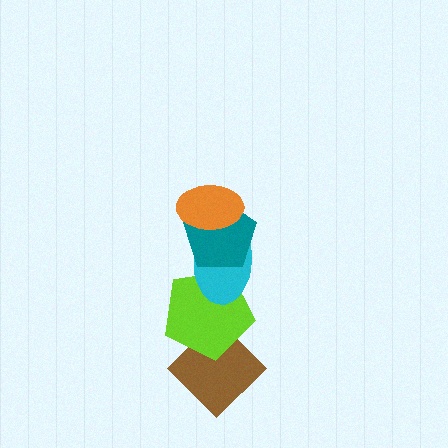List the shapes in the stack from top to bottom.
From top to bottom: the orange ellipse, the teal pentagon, the cyan ellipse, the lime pentagon, the brown diamond.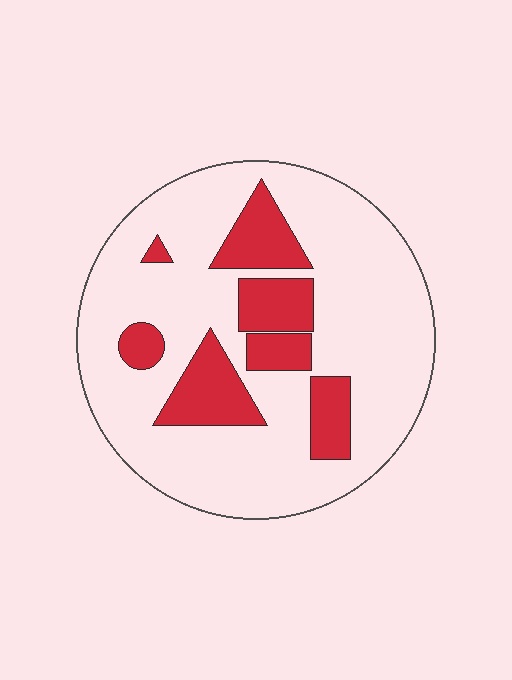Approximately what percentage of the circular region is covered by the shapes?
Approximately 25%.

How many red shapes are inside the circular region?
7.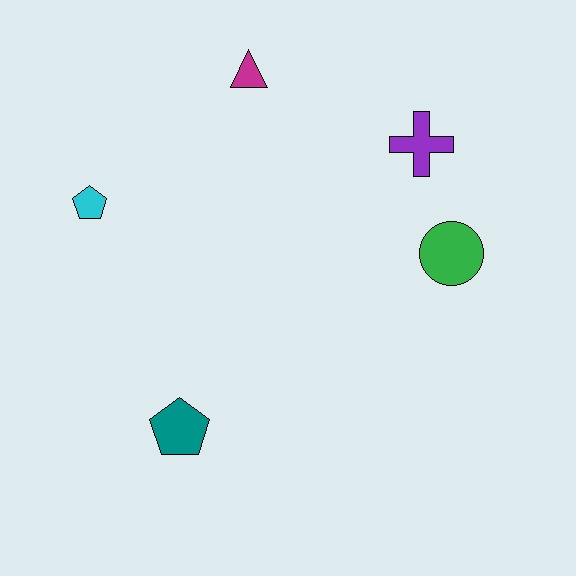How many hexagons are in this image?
There are no hexagons.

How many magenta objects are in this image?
There is 1 magenta object.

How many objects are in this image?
There are 5 objects.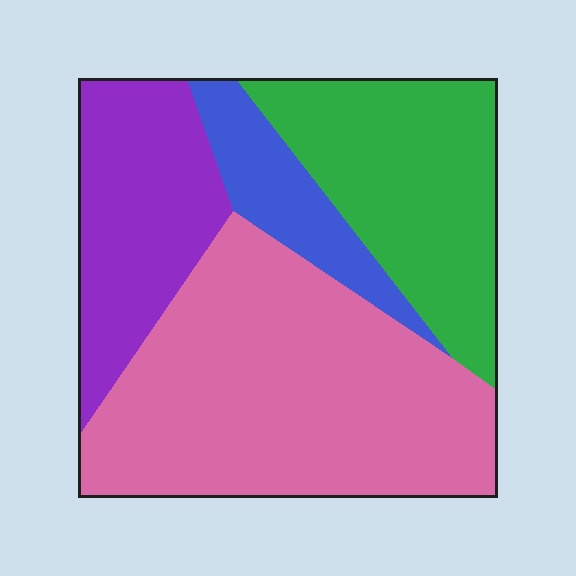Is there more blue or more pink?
Pink.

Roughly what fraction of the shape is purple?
Purple takes up about one fifth (1/5) of the shape.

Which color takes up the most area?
Pink, at roughly 45%.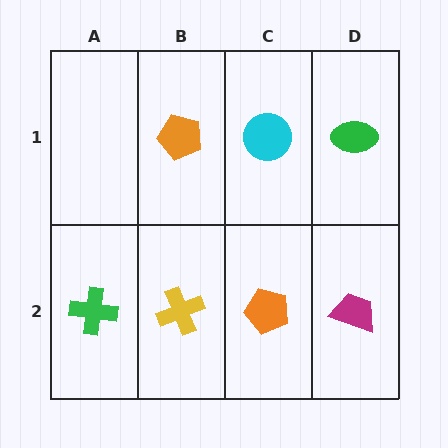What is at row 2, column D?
A magenta trapezoid.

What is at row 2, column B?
A yellow cross.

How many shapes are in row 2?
4 shapes.